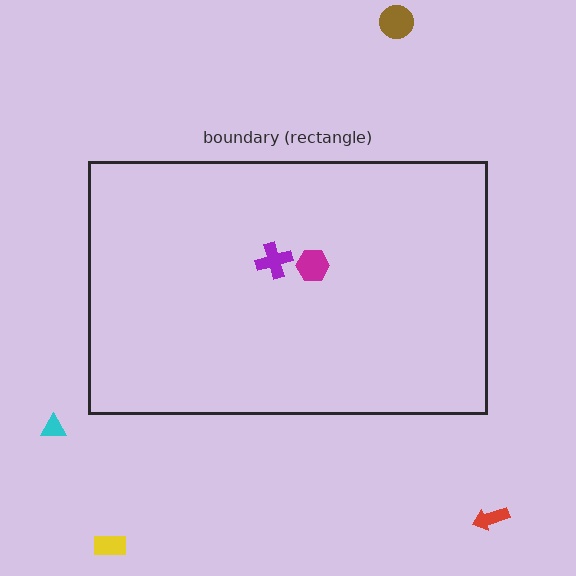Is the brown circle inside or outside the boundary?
Outside.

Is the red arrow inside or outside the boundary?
Outside.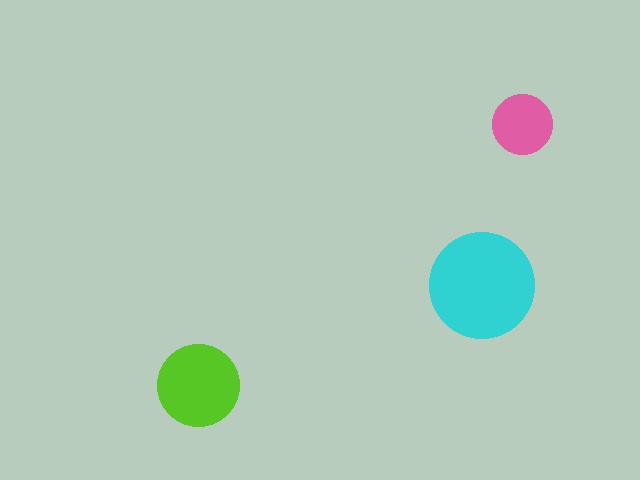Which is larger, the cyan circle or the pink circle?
The cyan one.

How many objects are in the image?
There are 3 objects in the image.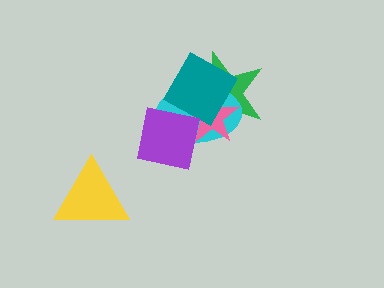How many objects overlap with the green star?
3 objects overlap with the green star.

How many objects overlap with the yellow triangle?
0 objects overlap with the yellow triangle.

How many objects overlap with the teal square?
3 objects overlap with the teal square.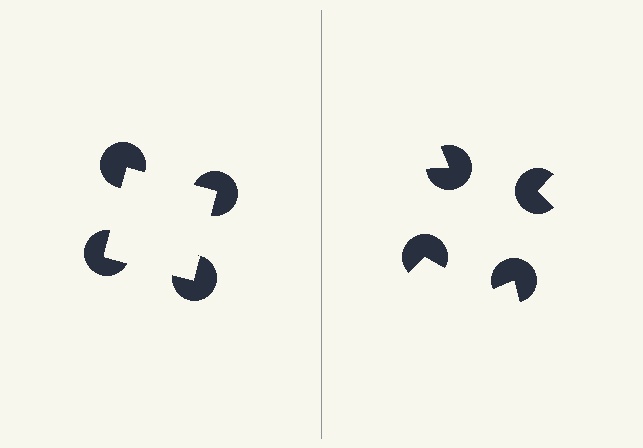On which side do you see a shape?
An illusory square appears on the left side. On the right side the wedge cuts are rotated, so no coherent shape forms.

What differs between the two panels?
The pac-man discs are positioned identically on both sides; only the wedge orientations differ. On the left they align to a square; on the right they are misaligned.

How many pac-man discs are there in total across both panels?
8 — 4 on each side.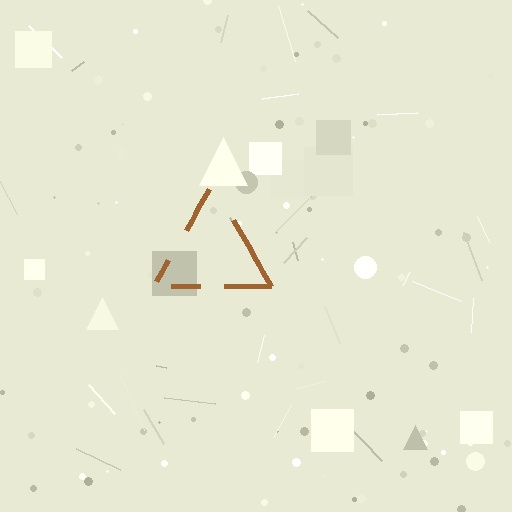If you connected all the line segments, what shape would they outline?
They would outline a triangle.